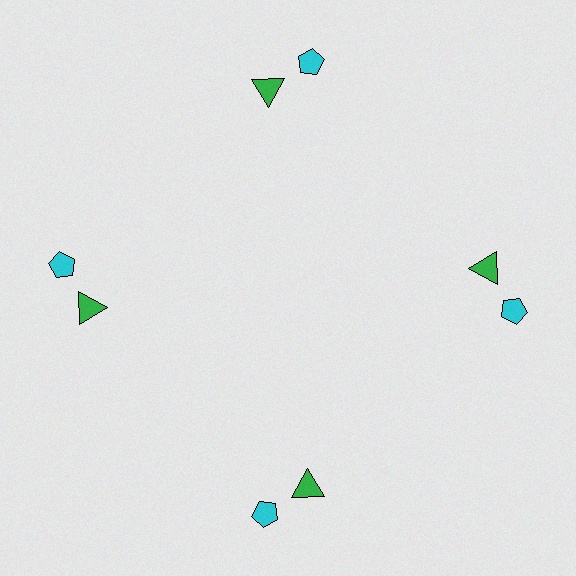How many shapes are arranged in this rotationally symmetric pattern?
There are 8 shapes, arranged in 4 groups of 2.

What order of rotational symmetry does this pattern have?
This pattern has 4-fold rotational symmetry.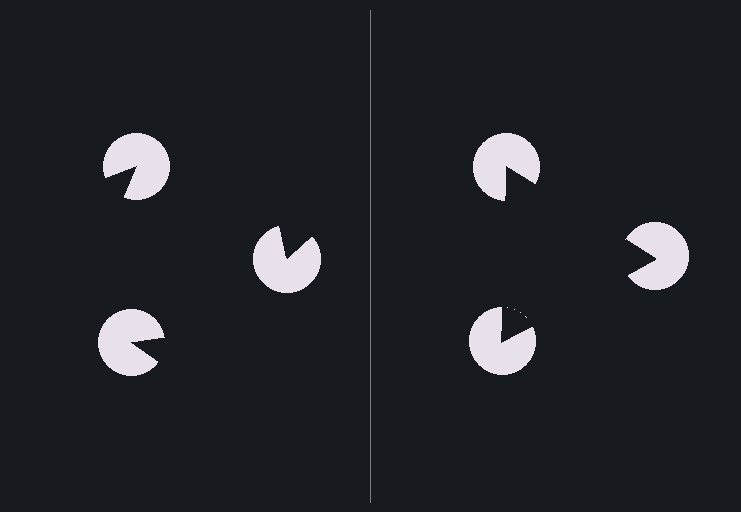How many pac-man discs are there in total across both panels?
6 — 3 on each side.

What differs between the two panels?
The pac-man discs are positioned identically on both sides; only the wedge orientations differ. On the right they align to a triangle; on the left they are misaligned.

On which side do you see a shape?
An illusory triangle appears on the right side. On the left side the wedge cuts are rotated, so no coherent shape forms.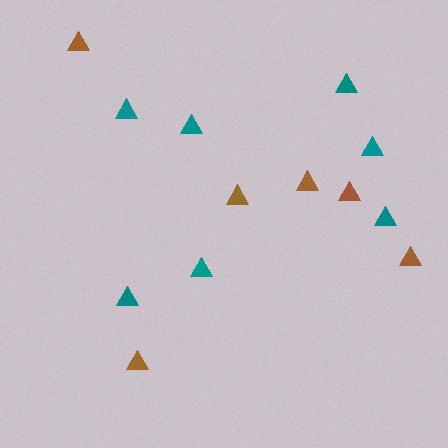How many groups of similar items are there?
There are 2 groups: one group of brown triangles (6) and one group of teal triangles (7).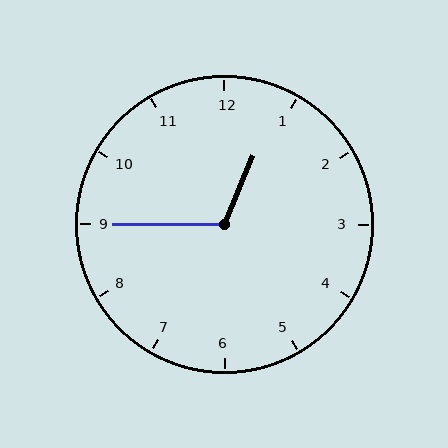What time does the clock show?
12:45.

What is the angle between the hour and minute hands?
Approximately 112 degrees.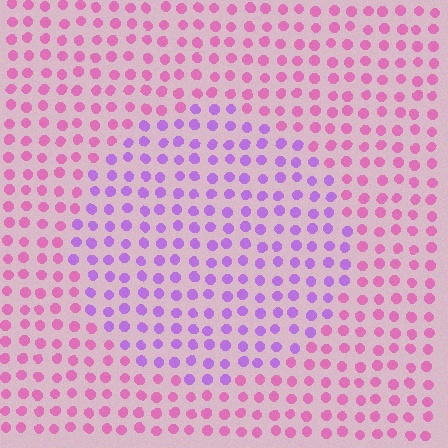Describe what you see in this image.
The image is filled with small pink elements in a uniform arrangement. A circle-shaped region is visible where the elements are tinted to a slightly different hue, forming a subtle color boundary.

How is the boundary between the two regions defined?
The boundary is defined purely by a slight shift in hue (about 41 degrees). Spacing, size, and orientation are identical on both sides.